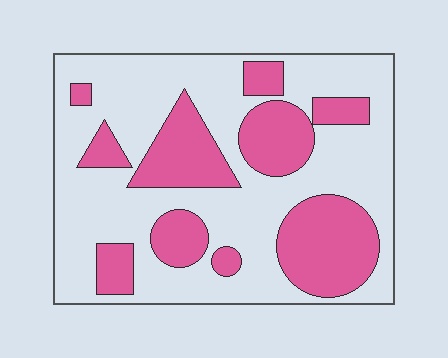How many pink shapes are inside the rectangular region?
10.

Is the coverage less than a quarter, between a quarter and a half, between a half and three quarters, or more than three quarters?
Between a quarter and a half.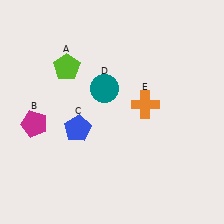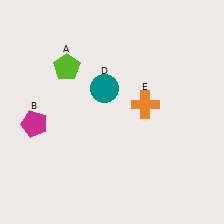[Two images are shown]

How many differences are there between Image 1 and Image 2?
There is 1 difference between the two images.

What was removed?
The blue pentagon (C) was removed in Image 2.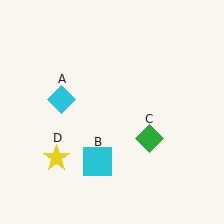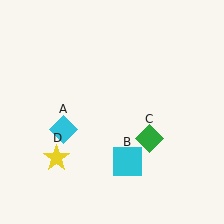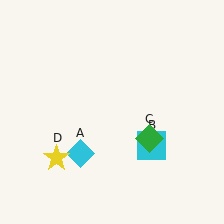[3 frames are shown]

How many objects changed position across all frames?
2 objects changed position: cyan diamond (object A), cyan square (object B).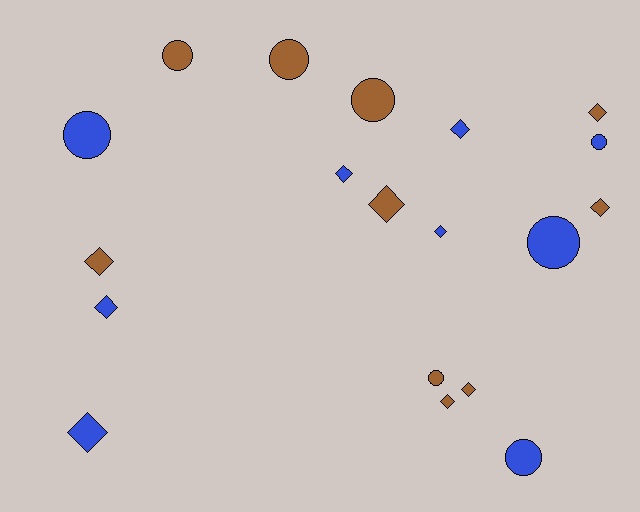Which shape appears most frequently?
Diamond, with 11 objects.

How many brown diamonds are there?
There are 6 brown diamonds.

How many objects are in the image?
There are 19 objects.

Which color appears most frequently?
Brown, with 10 objects.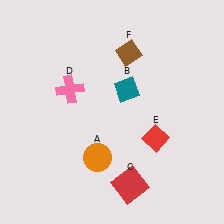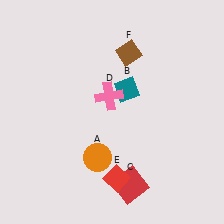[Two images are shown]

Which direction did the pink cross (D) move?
The pink cross (D) moved right.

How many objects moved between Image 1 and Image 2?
2 objects moved between the two images.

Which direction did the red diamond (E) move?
The red diamond (E) moved down.